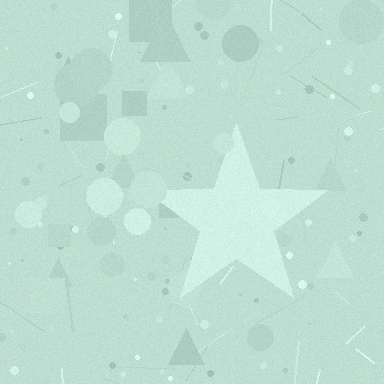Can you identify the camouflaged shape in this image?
The camouflaged shape is a star.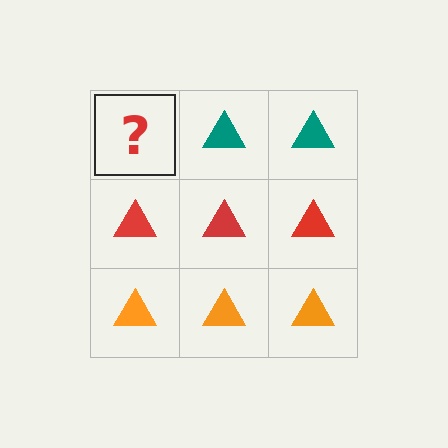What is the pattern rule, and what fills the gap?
The rule is that each row has a consistent color. The gap should be filled with a teal triangle.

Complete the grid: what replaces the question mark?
The question mark should be replaced with a teal triangle.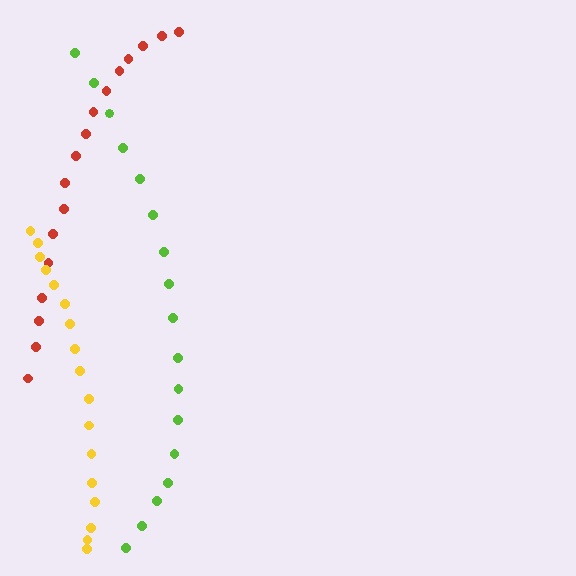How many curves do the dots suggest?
There are 3 distinct paths.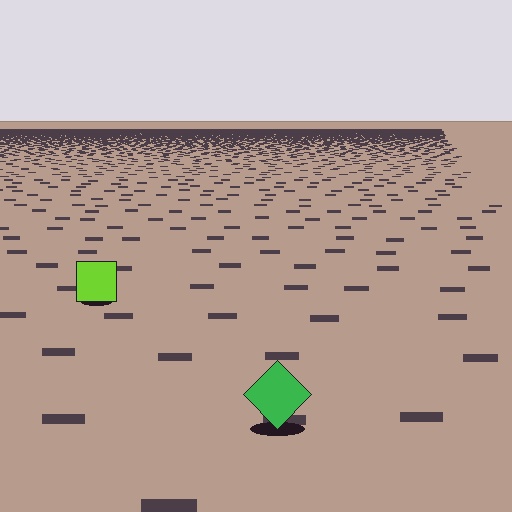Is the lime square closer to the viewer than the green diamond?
No. The green diamond is closer — you can tell from the texture gradient: the ground texture is coarser near it.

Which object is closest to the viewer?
The green diamond is closest. The texture marks near it are larger and more spread out.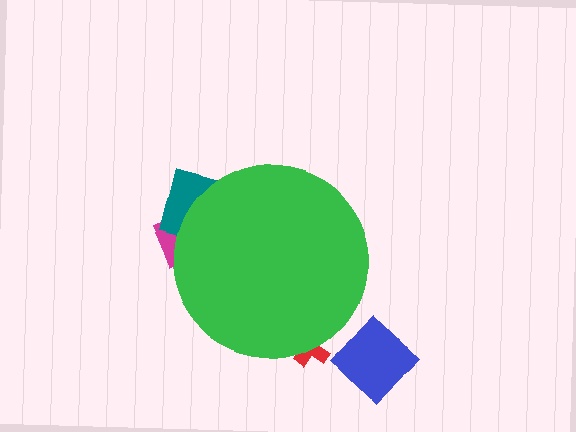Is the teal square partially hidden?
Yes, the teal square is partially hidden behind the green circle.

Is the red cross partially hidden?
Yes, the red cross is partially hidden behind the green circle.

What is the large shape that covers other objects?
A green circle.